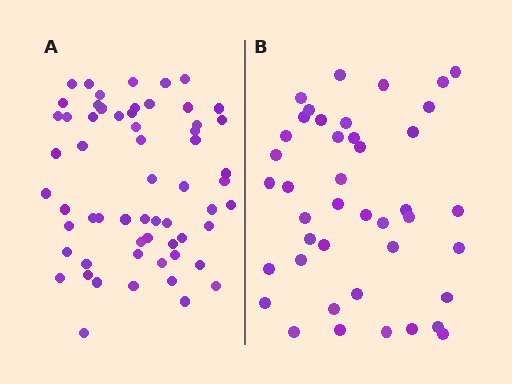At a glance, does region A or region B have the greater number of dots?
Region A (the left region) has more dots.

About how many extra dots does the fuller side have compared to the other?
Region A has approximately 20 more dots than region B.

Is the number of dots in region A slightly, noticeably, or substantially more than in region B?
Region A has noticeably more, but not dramatically so. The ratio is roughly 1.4 to 1.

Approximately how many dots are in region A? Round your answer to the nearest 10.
About 60 dots.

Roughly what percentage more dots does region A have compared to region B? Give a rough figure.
About 45% more.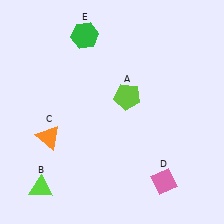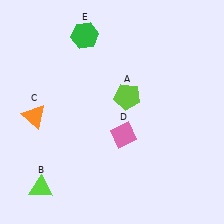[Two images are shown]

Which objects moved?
The objects that moved are: the orange triangle (C), the pink diamond (D).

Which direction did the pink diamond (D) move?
The pink diamond (D) moved up.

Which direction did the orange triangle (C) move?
The orange triangle (C) moved up.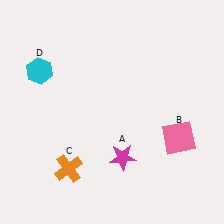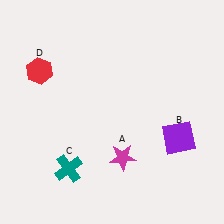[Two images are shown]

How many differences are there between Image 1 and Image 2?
There are 3 differences between the two images.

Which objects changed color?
B changed from pink to purple. C changed from orange to teal. D changed from cyan to red.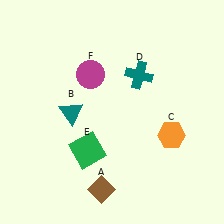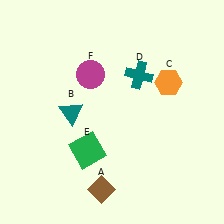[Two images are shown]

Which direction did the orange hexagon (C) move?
The orange hexagon (C) moved up.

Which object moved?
The orange hexagon (C) moved up.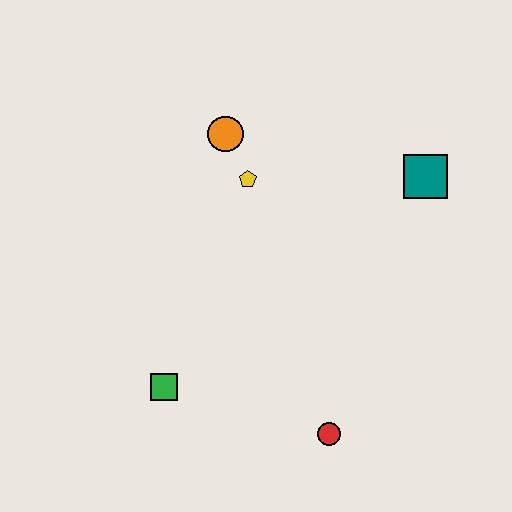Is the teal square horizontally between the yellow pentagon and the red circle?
No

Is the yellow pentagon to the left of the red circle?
Yes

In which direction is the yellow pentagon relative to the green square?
The yellow pentagon is above the green square.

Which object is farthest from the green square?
The teal square is farthest from the green square.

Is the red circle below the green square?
Yes